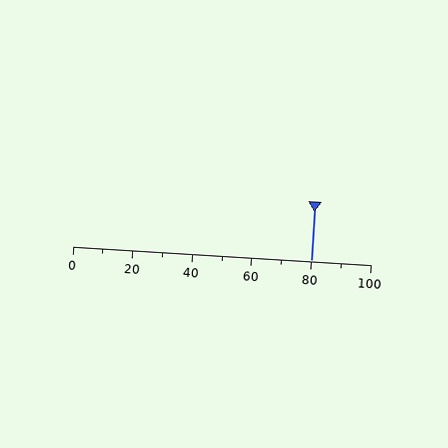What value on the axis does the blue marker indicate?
The marker indicates approximately 80.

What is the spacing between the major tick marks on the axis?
The major ticks are spaced 20 apart.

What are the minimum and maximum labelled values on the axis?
The axis runs from 0 to 100.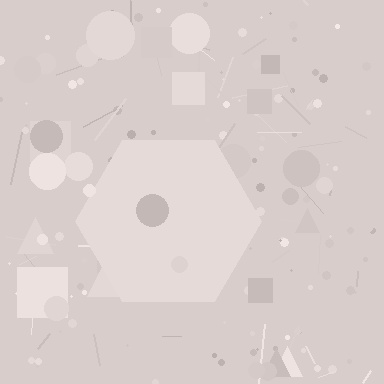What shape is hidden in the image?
A hexagon is hidden in the image.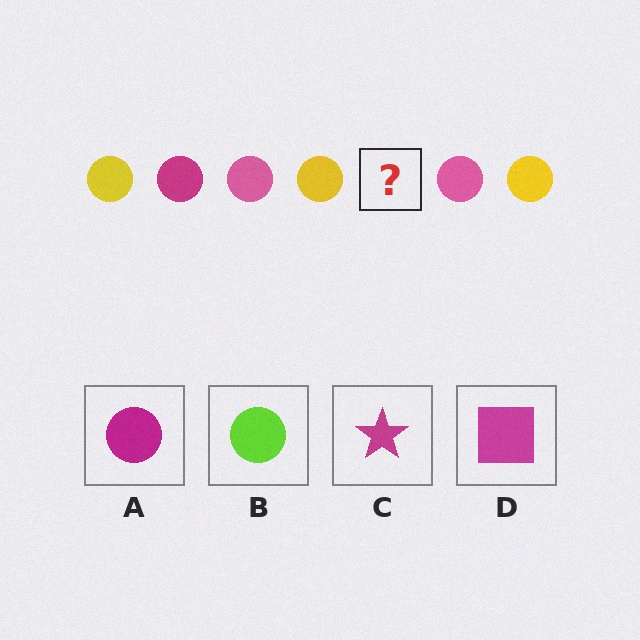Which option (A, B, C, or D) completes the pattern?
A.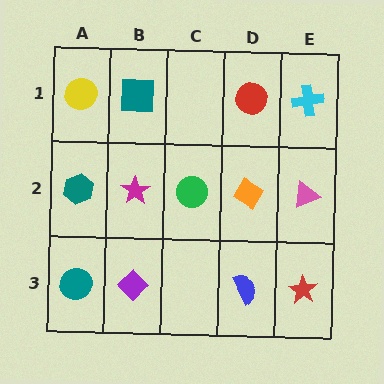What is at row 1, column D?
A red circle.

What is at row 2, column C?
A green circle.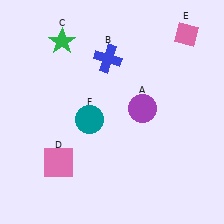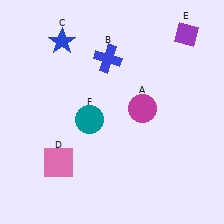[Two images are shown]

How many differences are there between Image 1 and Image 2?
There are 3 differences between the two images.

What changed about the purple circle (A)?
In Image 1, A is purple. In Image 2, it changed to magenta.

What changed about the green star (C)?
In Image 1, C is green. In Image 2, it changed to blue.